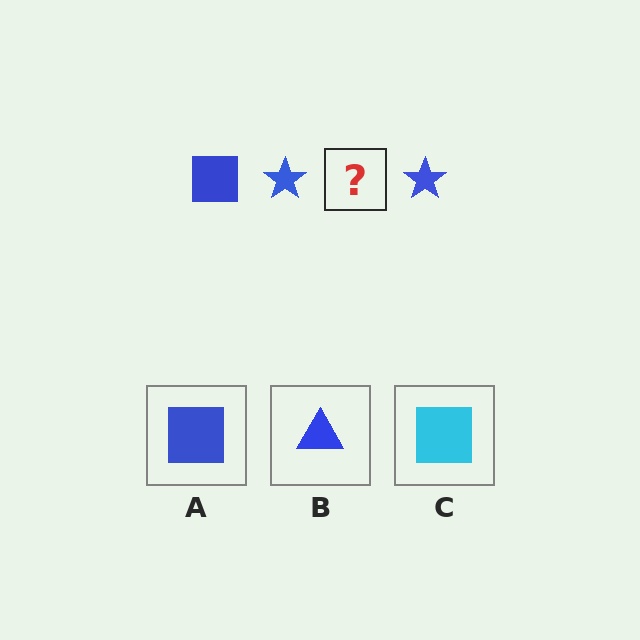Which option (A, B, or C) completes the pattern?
A.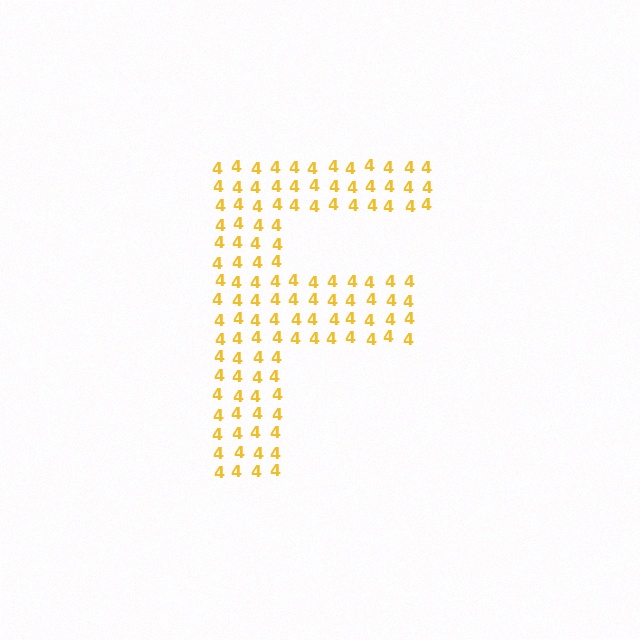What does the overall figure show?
The overall figure shows the letter F.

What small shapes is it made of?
It is made of small digit 4's.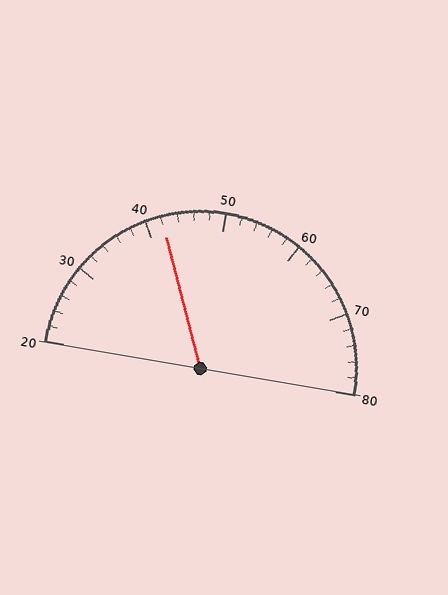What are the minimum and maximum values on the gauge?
The gauge ranges from 20 to 80.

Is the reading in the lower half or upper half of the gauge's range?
The reading is in the lower half of the range (20 to 80).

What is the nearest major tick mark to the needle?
The nearest major tick mark is 40.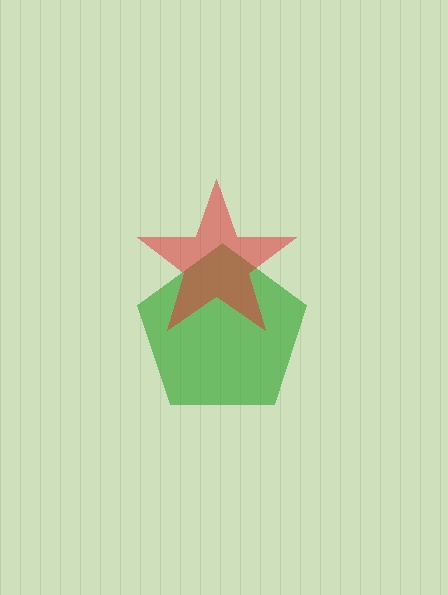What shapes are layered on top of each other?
The layered shapes are: a green pentagon, a red star.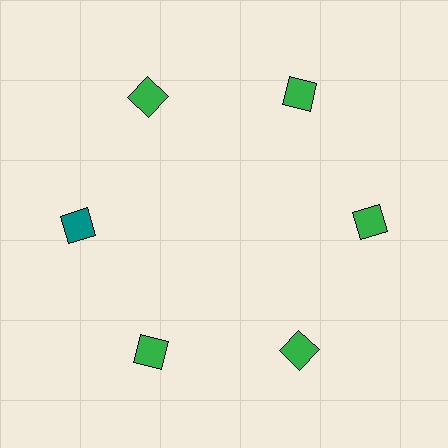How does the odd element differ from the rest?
It has a different color: teal instead of green.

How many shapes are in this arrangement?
There are 6 shapes arranged in a ring pattern.